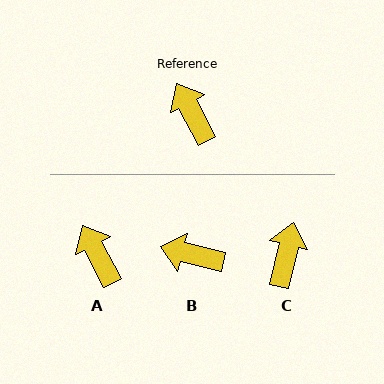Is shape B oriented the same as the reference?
No, it is off by about 49 degrees.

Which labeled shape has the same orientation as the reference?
A.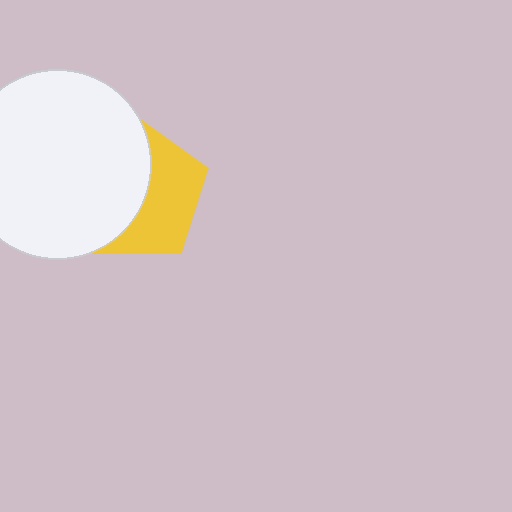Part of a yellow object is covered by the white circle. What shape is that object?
It is a pentagon.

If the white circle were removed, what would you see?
You would see the complete yellow pentagon.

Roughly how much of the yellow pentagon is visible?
About half of it is visible (roughly 47%).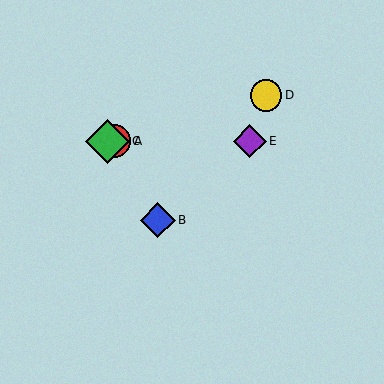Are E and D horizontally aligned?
No, E is at y≈141 and D is at y≈95.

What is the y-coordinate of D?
Object D is at y≈95.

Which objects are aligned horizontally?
Objects A, C, E are aligned horizontally.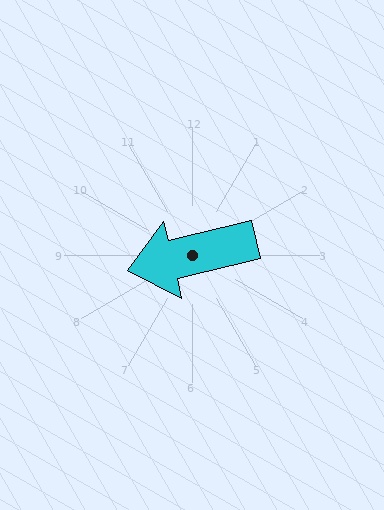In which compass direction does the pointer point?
West.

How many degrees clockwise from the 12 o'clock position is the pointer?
Approximately 257 degrees.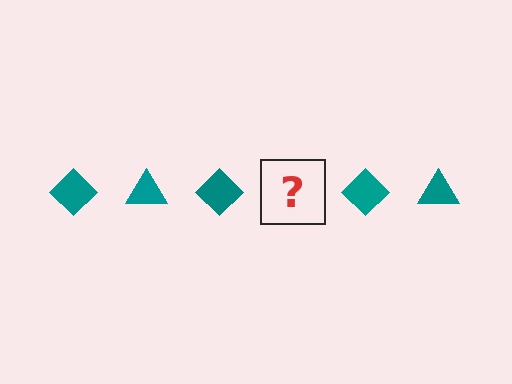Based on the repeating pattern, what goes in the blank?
The blank should be a teal triangle.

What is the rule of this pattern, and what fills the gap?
The rule is that the pattern cycles through diamond, triangle shapes in teal. The gap should be filled with a teal triangle.